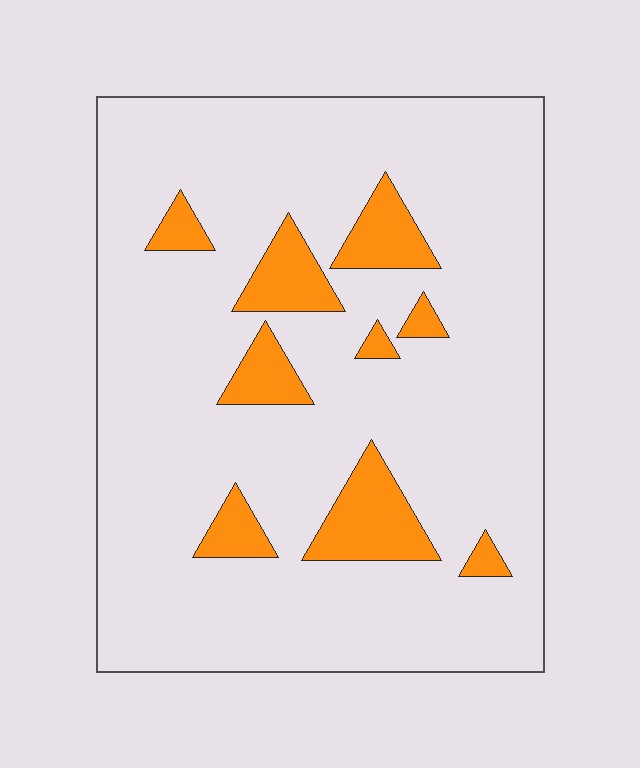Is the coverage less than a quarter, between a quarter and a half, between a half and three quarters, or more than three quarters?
Less than a quarter.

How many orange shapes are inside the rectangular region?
9.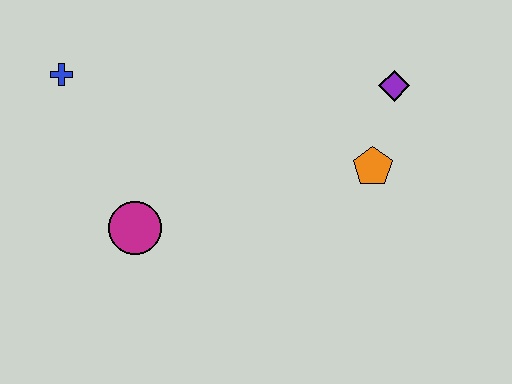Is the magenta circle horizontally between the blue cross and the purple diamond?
Yes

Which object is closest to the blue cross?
The magenta circle is closest to the blue cross.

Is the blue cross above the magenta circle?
Yes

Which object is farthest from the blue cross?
The purple diamond is farthest from the blue cross.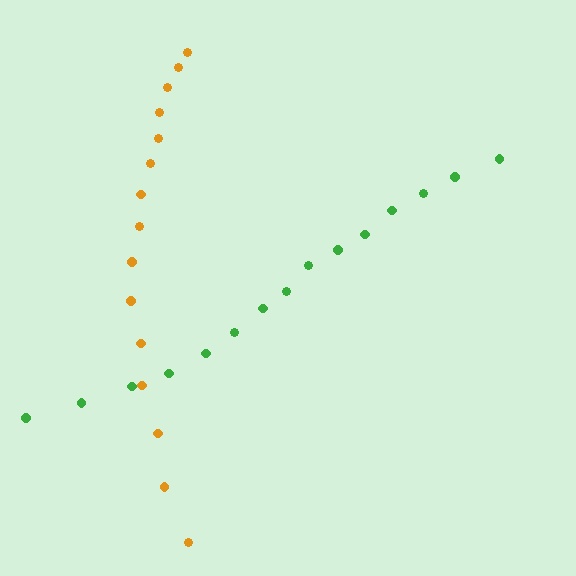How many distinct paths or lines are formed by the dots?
There are 2 distinct paths.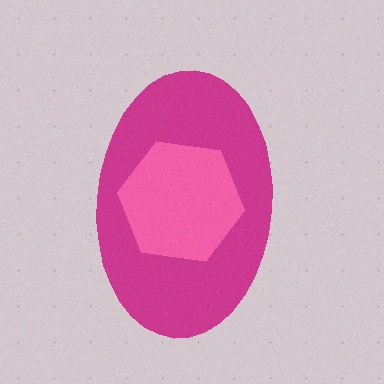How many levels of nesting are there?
2.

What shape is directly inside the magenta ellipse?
The pink hexagon.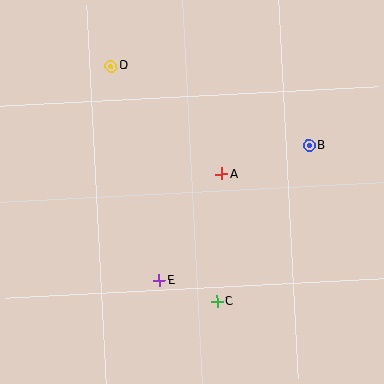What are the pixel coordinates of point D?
Point D is at (111, 66).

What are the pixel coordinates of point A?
Point A is at (222, 174).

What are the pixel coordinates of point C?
Point C is at (217, 302).